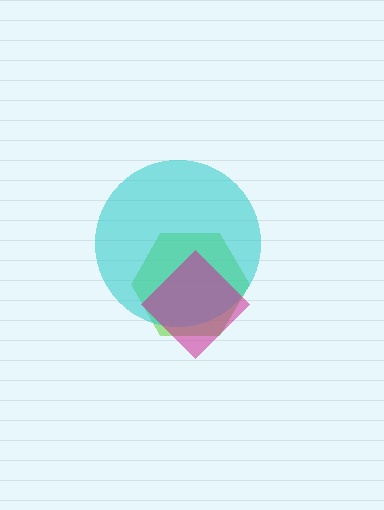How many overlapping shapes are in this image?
There are 3 overlapping shapes in the image.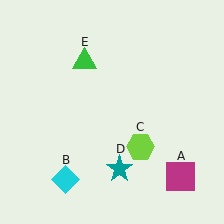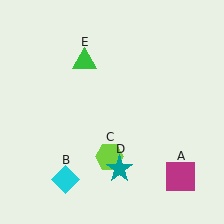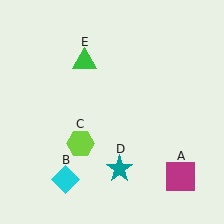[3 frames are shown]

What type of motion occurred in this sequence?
The lime hexagon (object C) rotated clockwise around the center of the scene.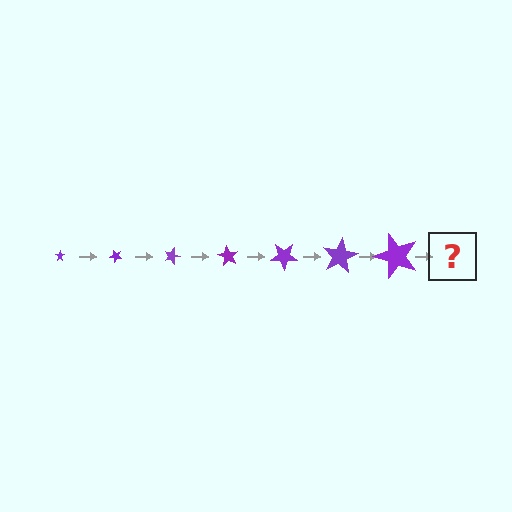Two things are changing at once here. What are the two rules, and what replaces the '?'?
The two rules are that the star grows larger each step and it rotates 45 degrees each step. The '?' should be a star, larger than the previous one and rotated 315 degrees from the start.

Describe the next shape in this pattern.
It should be a star, larger than the previous one and rotated 315 degrees from the start.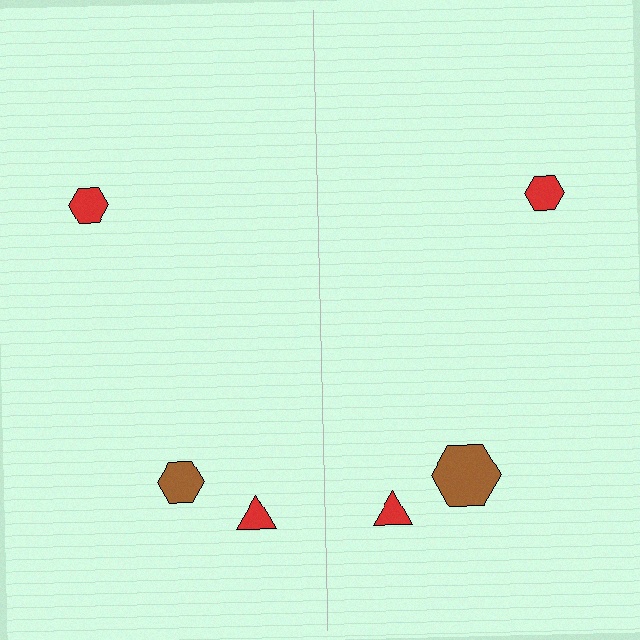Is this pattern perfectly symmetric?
No, the pattern is not perfectly symmetric. The brown hexagon on the right side has a different size than its mirror counterpart.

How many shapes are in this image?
There are 6 shapes in this image.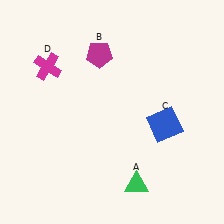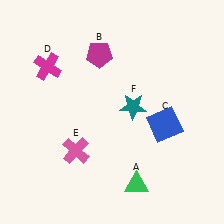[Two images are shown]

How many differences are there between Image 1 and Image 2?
There are 2 differences between the two images.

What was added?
A pink cross (E), a teal star (F) were added in Image 2.